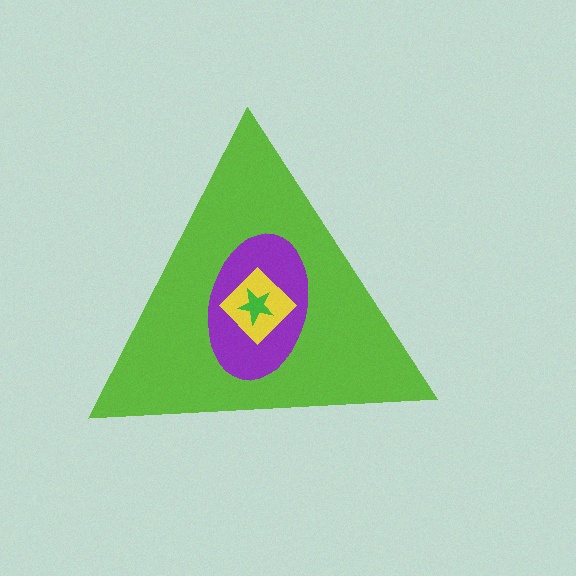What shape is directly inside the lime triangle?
The purple ellipse.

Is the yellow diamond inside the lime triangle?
Yes.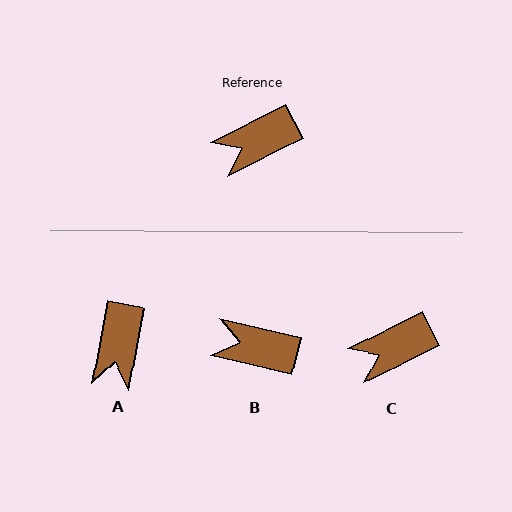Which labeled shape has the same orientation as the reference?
C.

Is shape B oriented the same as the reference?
No, it is off by about 40 degrees.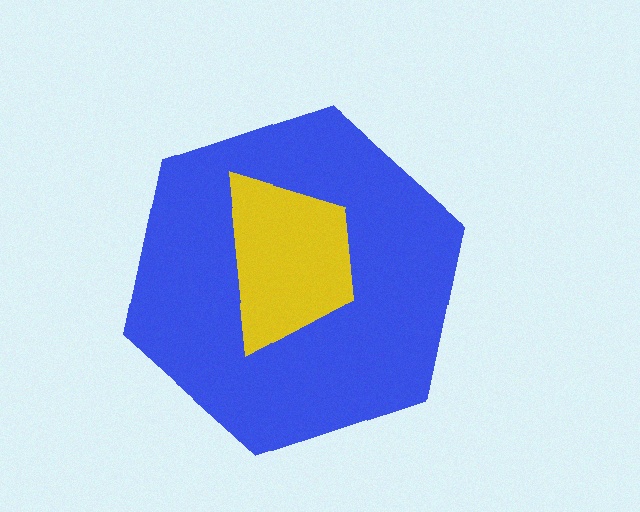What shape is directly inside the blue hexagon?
The yellow trapezoid.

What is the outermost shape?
The blue hexagon.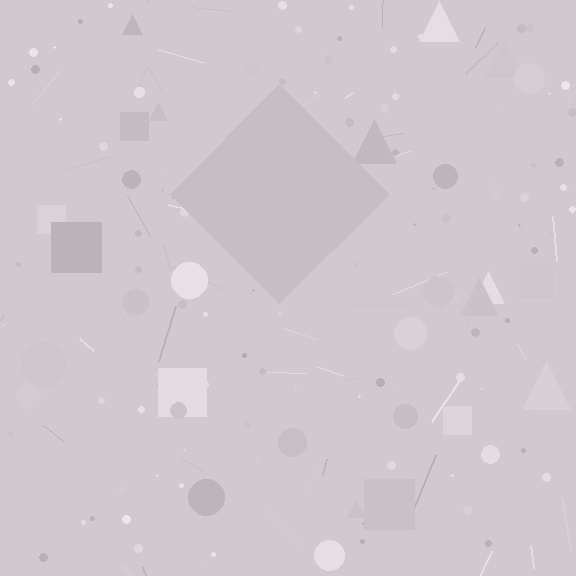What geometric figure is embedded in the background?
A diamond is embedded in the background.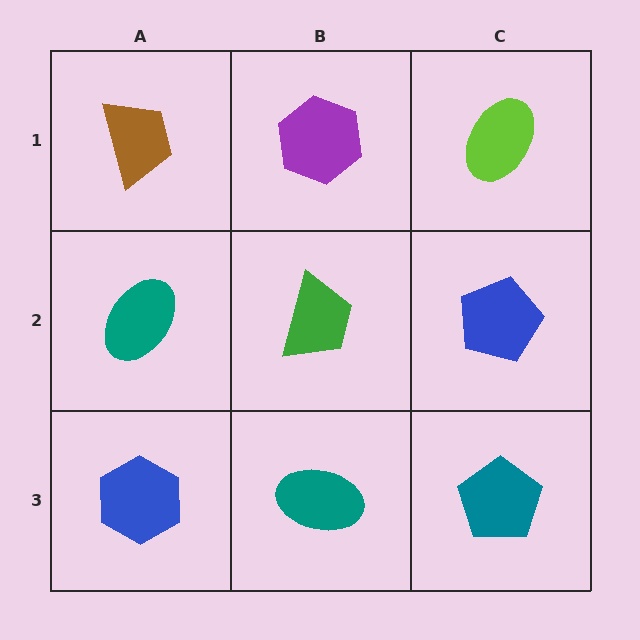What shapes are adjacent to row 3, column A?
A teal ellipse (row 2, column A), a teal ellipse (row 3, column B).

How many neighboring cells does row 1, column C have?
2.